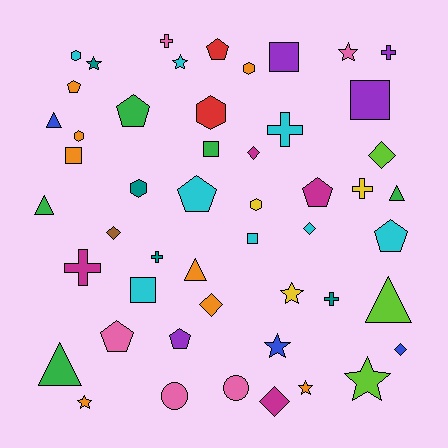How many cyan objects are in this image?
There are 8 cyan objects.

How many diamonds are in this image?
There are 7 diamonds.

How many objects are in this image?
There are 50 objects.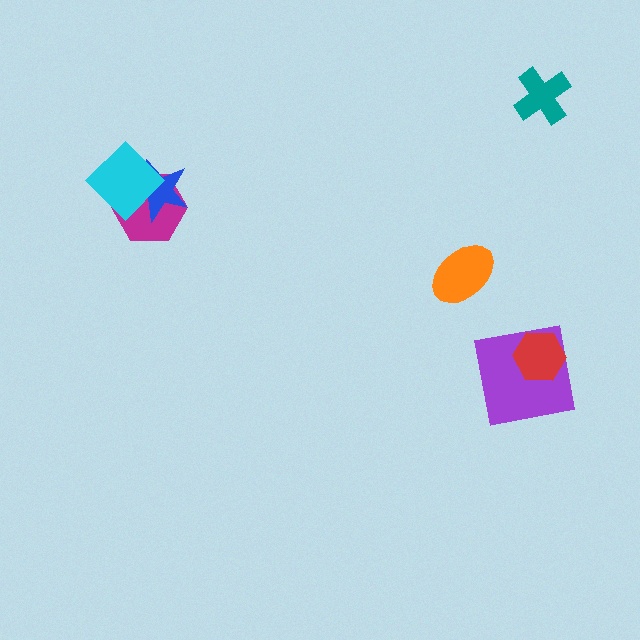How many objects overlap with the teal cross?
0 objects overlap with the teal cross.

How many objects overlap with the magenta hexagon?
2 objects overlap with the magenta hexagon.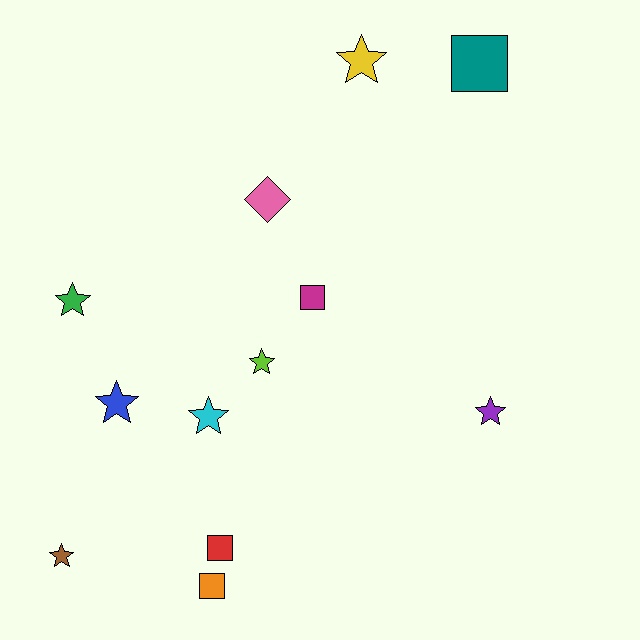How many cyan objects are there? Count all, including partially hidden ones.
There is 1 cyan object.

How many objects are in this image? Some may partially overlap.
There are 12 objects.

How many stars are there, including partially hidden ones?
There are 7 stars.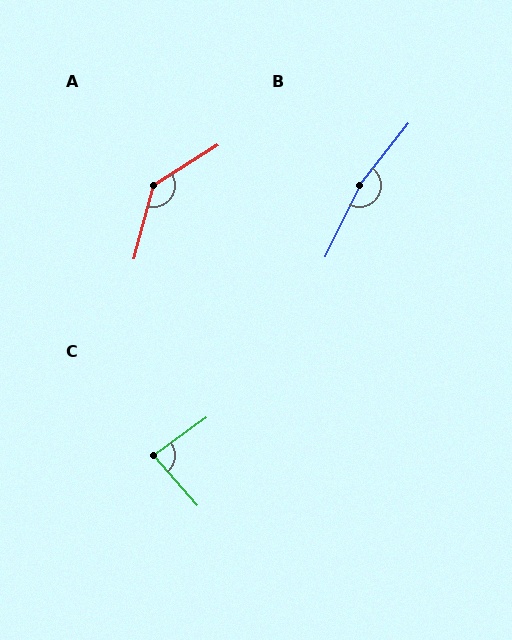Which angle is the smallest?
C, at approximately 84 degrees.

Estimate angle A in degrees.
Approximately 137 degrees.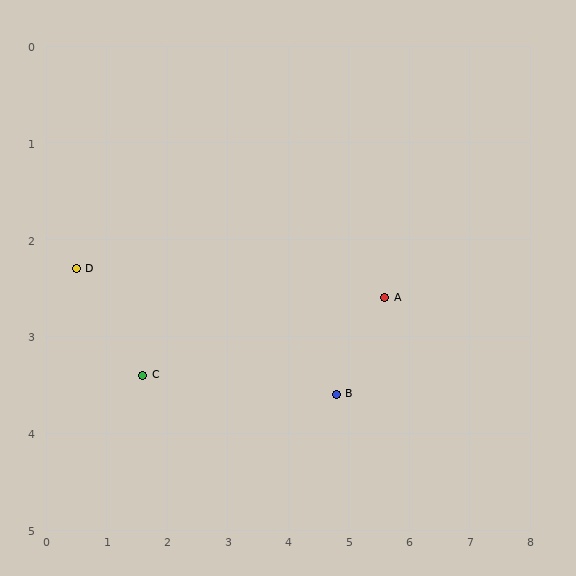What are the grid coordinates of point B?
Point B is at approximately (4.8, 3.6).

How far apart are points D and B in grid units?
Points D and B are about 4.5 grid units apart.